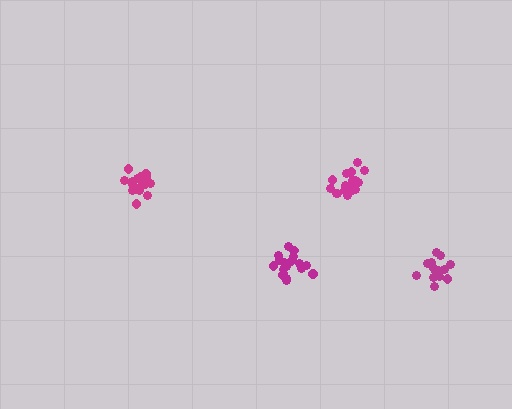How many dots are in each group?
Group 1: 18 dots, Group 2: 15 dots, Group 3: 18 dots, Group 4: 19 dots (70 total).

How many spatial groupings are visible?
There are 4 spatial groupings.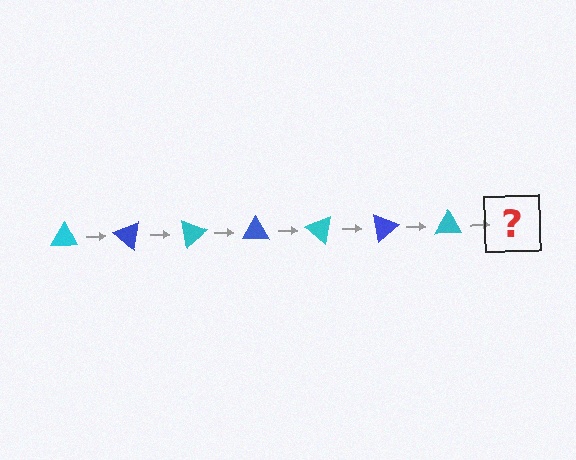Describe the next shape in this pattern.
It should be a blue triangle, rotated 280 degrees from the start.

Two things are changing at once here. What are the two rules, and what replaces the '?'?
The two rules are that it rotates 40 degrees each step and the color cycles through cyan and blue. The '?' should be a blue triangle, rotated 280 degrees from the start.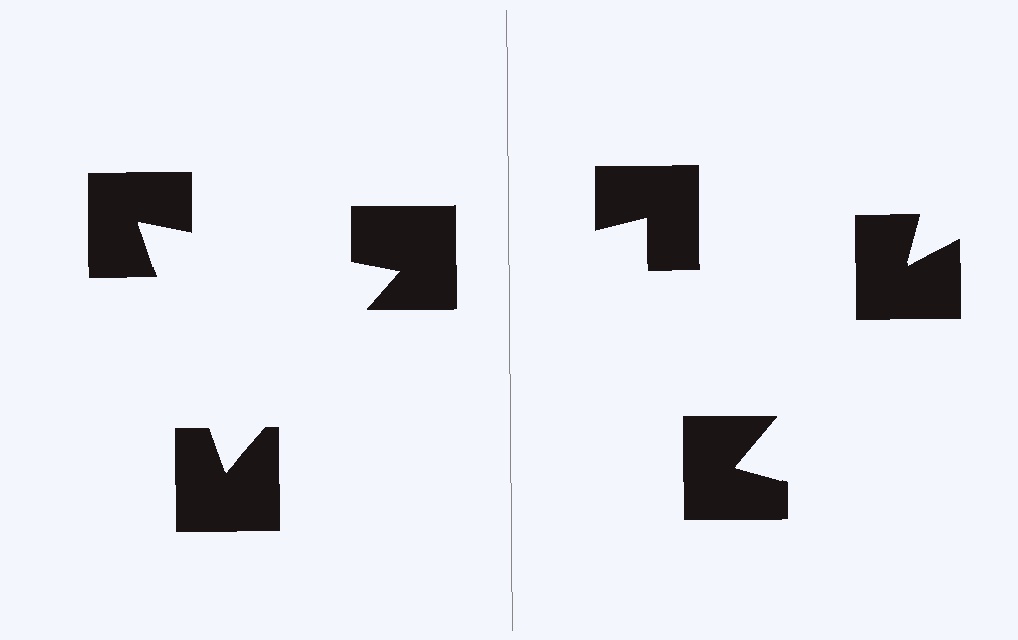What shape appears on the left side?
An illusory triangle.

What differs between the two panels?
The notched squares are positioned identically on both sides; only the wedge orientations differ. On the left they align to a triangle; on the right they are misaligned.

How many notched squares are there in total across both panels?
6 — 3 on each side.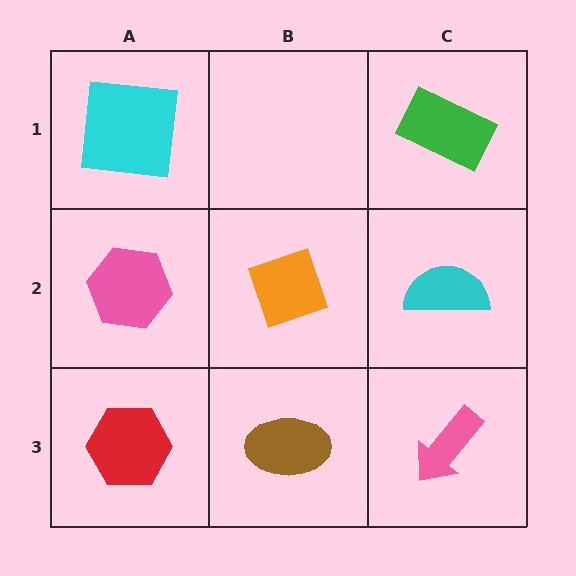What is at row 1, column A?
A cyan square.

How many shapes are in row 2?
3 shapes.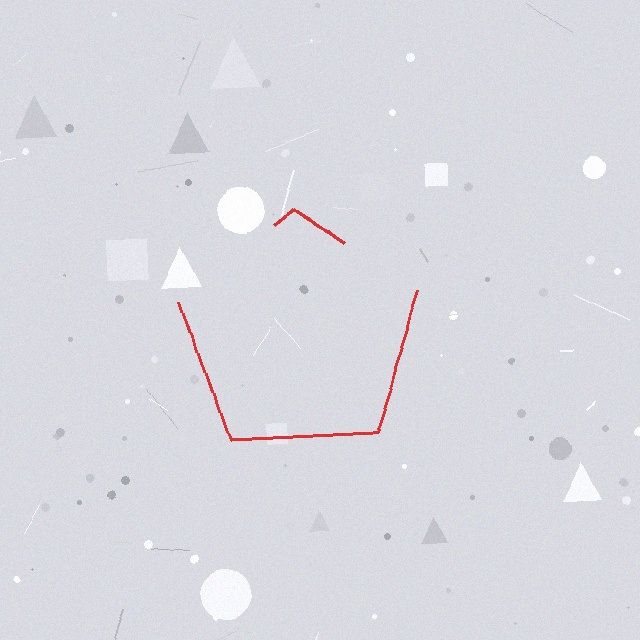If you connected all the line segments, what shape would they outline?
They would outline a pentagon.